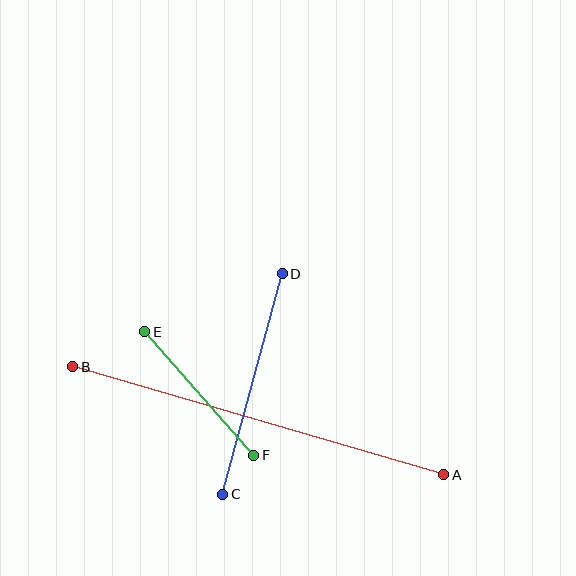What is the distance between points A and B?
The distance is approximately 386 pixels.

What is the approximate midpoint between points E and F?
The midpoint is at approximately (199, 393) pixels.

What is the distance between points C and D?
The distance is approximately 228 pixels.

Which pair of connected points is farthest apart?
Points A and B are farthest apart.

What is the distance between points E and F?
The distance is approximately 165 pixels.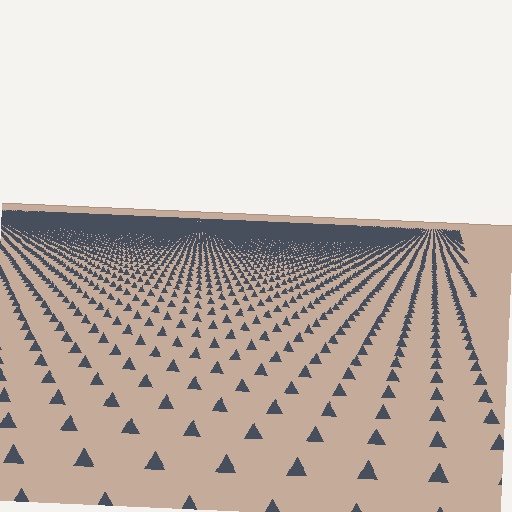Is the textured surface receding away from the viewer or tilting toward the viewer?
The surface is receding away from the viewer. Texture elements get smaller and denser toward the top.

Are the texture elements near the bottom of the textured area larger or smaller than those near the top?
Larger. Near the bottom, elements are closer to the viewer and appear at a bigger on-screen size.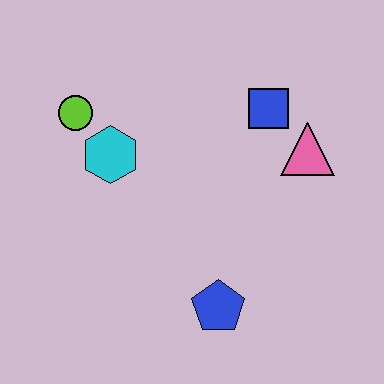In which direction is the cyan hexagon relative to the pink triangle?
The cyan hexagon is to the left of the pink triangle.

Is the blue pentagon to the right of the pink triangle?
No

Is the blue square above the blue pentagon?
Yes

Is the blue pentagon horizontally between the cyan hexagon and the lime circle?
No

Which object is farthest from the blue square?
The blue pentagon is farthest from the blue square.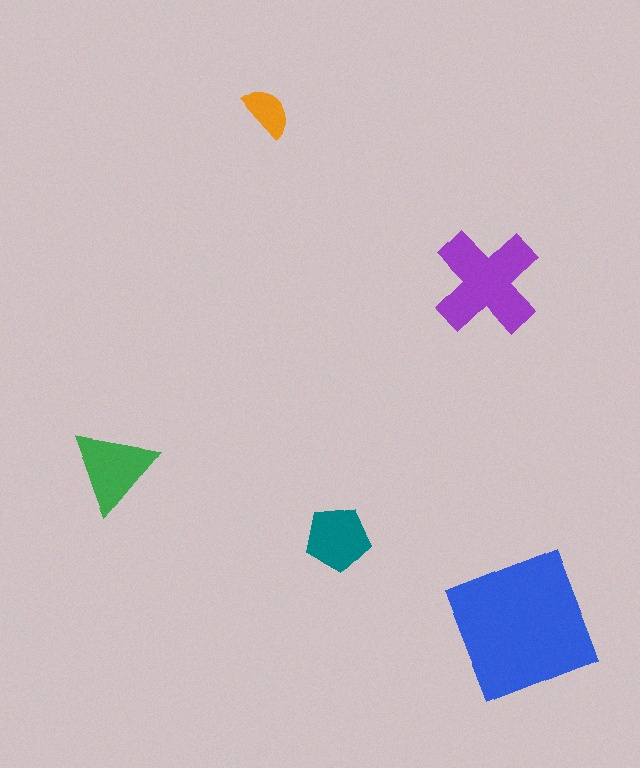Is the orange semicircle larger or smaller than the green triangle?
Smaller.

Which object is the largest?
The blue square.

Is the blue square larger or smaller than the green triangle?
Larger.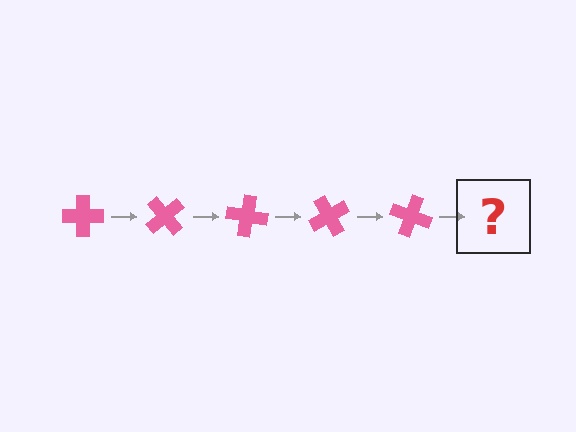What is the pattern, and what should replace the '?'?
The pattern is that the cross rotates 50 degrees each step. The '?' should be a pink cross rotated 250 degrees.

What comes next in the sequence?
The next element should be a pink cross rotated 250 degrees.